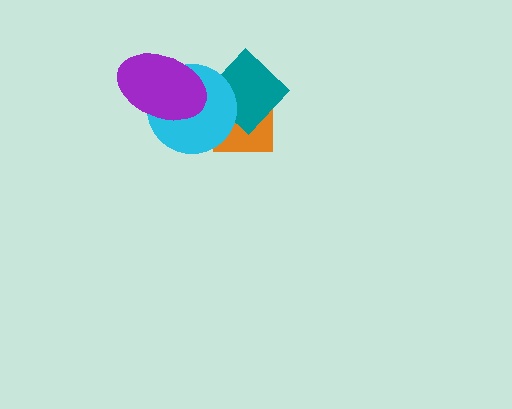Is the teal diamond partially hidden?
Yes, it is partially covered by another shape.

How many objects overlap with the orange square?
2 objects overlap with the orange square.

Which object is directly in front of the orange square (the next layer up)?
The teal diamond is directly in front of the orange square.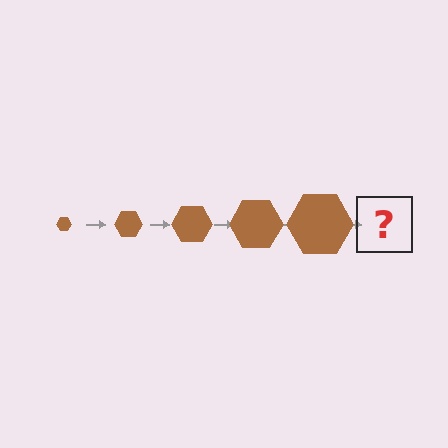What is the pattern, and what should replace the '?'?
The pattern is that the hexagon gets progressively larger each step. The '?' should be a brown hexagon, larger than the previous one.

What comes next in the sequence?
The next element should be a brown hexagon, larger than the previous one.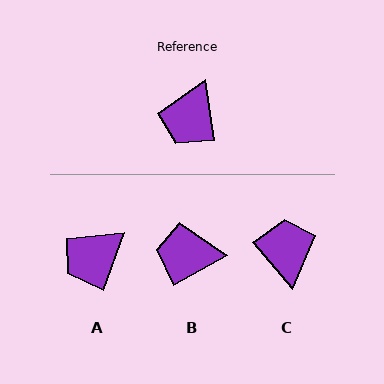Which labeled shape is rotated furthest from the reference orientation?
C, about 149 degrees away.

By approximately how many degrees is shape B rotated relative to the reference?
Approximately 70 degrees clockwise.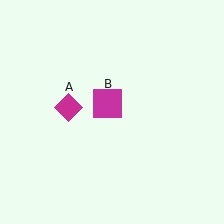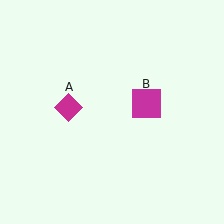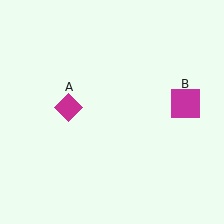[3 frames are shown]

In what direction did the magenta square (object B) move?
The magenta square (object B) moved right.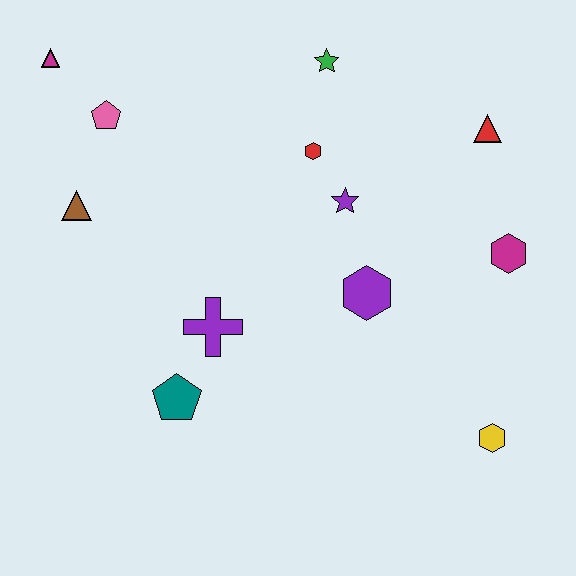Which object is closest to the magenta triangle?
The pink pentagon is closest to the magenta triangle.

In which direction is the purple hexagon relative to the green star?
The purple hexagon is below the green star.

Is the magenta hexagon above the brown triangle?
No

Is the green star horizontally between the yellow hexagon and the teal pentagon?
Yes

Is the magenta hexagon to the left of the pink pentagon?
No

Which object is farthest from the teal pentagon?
The red triangle is farthest from the teal pentagon.